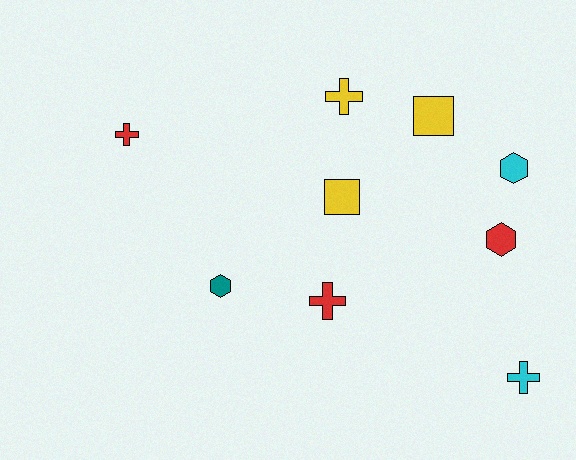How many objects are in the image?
There are 9 objects.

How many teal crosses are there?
There are no teal crosses.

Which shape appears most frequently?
Cross, with 4 objects.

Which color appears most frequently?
Red, with 3 objects.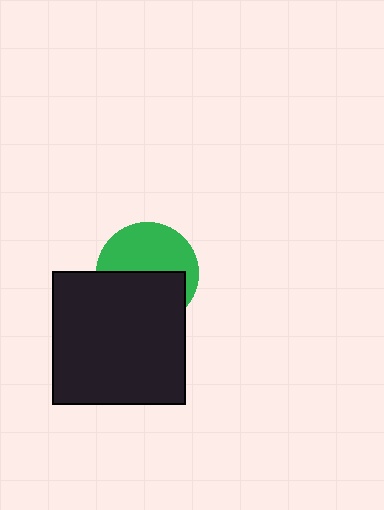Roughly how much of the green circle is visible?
About half of it is visible (roughly 52%).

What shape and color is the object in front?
The object in front is a black square.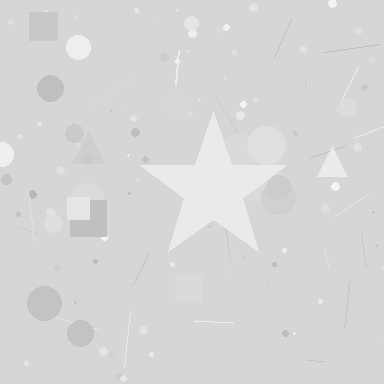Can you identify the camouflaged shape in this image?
The camouflaged shape is a star.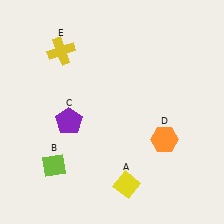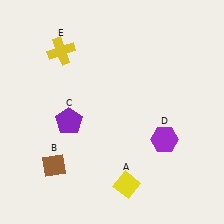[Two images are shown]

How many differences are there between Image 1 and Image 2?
There are 2 differences between the two images.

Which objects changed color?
B changed from lime to brown. D changed from orange to purple.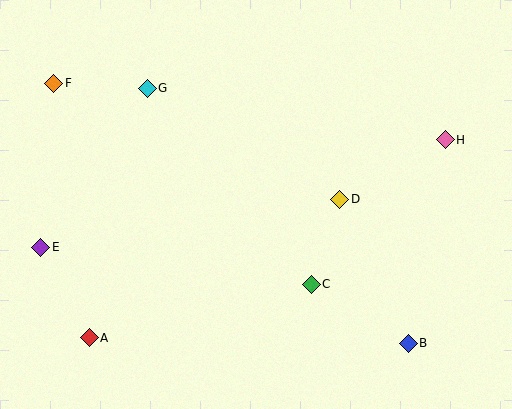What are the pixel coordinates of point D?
Point D is at (340, 199).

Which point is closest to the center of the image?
Point D at (340, 199) is closest to the center.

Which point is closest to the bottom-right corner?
Point B is closest to the bottom-right corner.